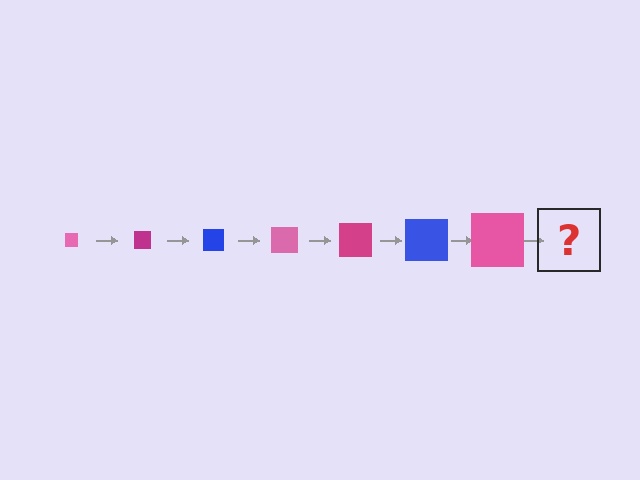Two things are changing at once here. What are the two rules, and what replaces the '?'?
The two rules are that the square grows larger each step and the color cycles through pink, magenta, and blue. The '?' should be a magenta square, larger than the previous one.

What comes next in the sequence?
The next element should be a magenta square, larger than the previous one.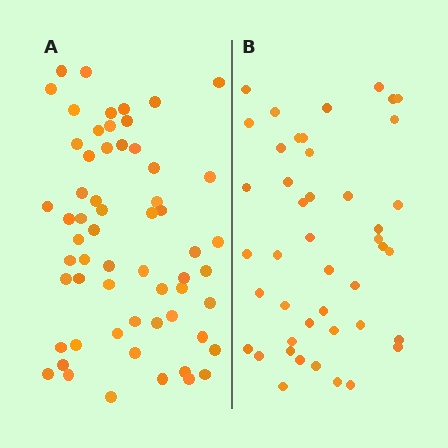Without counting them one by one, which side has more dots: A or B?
Region A (the left region) has more dots.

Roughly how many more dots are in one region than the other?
Region A has approximately 15 more dots than region B.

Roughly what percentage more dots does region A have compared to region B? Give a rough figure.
About 35% more.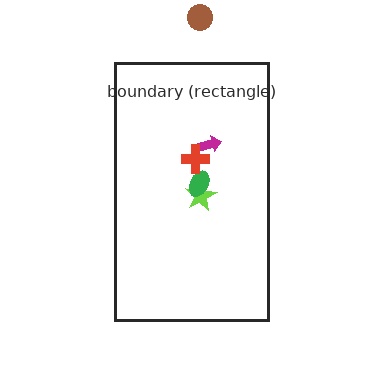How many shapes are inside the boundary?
4 inside, 1 outside.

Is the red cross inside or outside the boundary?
Inside.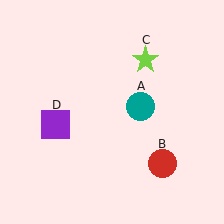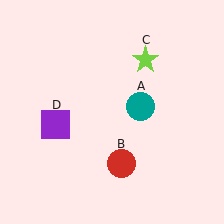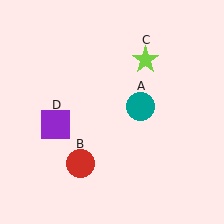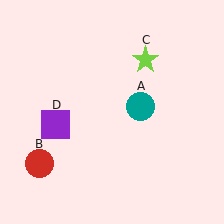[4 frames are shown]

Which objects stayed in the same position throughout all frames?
Teal circle (object A) and lime star (object C) and purple square (object D) remained stationary.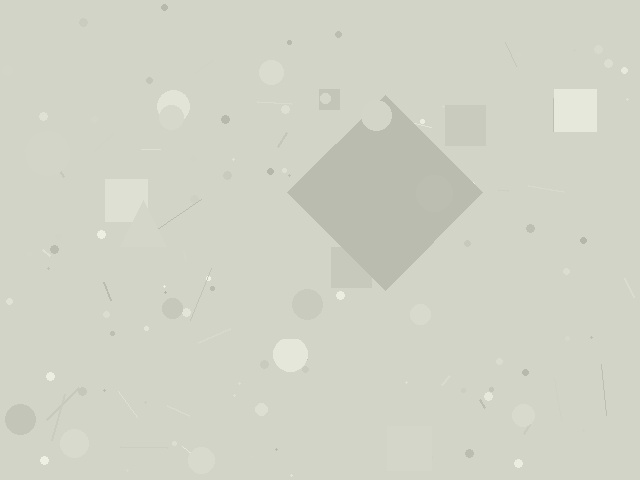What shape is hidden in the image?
A diamond is hidden in the image.